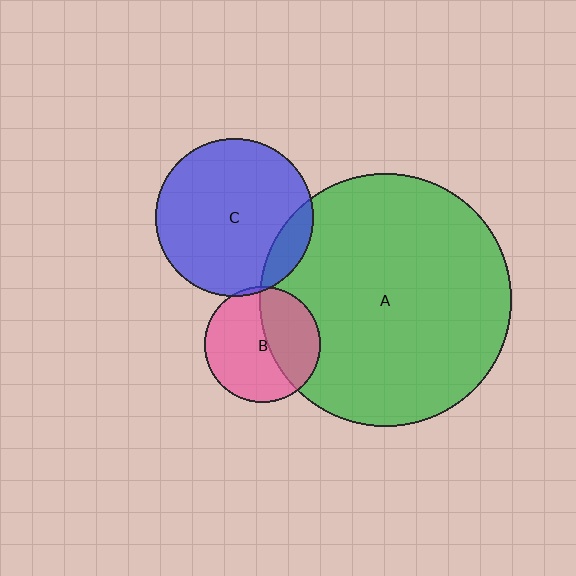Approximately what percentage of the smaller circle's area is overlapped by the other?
Approximately 40%.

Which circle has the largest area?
Circle A (green).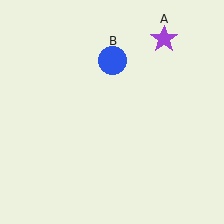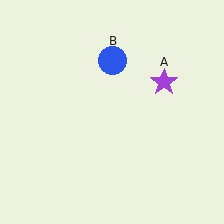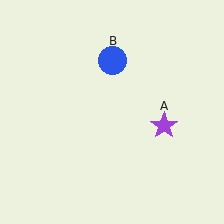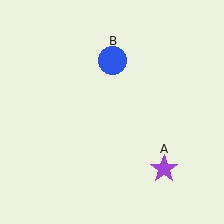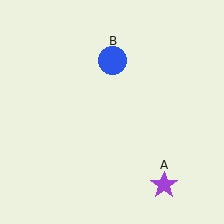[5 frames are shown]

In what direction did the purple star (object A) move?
The purple star (object A) moved down.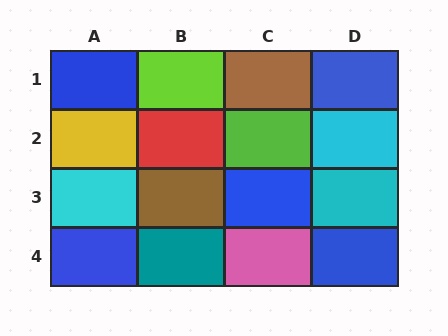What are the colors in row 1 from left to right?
Blue, lime, brown, blue.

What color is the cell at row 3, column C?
Blue.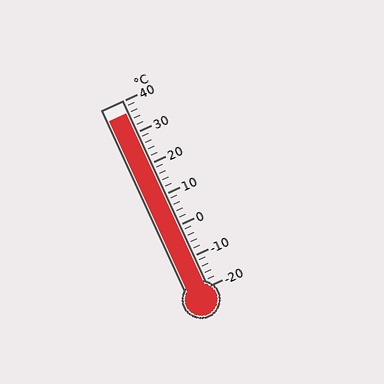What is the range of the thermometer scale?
The thermometer scale ranges from -20°C to 40°C.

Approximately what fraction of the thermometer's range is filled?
The thermometer is filled to approximately 95% of its range.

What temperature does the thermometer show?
The thermometer shows approximately 36°C.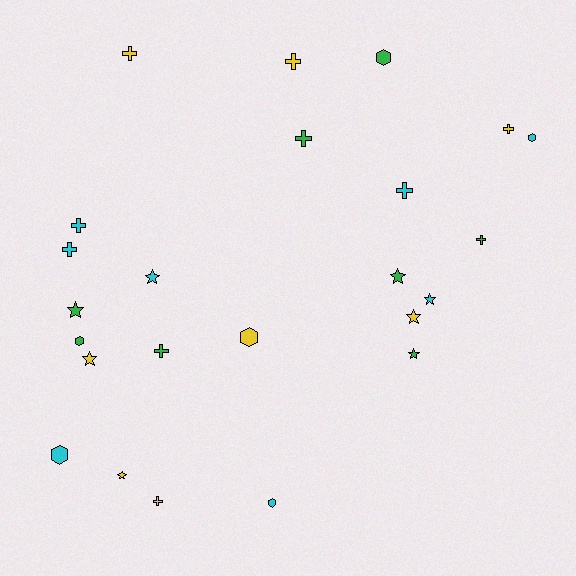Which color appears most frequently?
Yellow, with 8 objects.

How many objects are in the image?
There are 24 objects.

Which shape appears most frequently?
Cross, with 10 objects.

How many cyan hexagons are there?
There are 3 cyan hexagons.